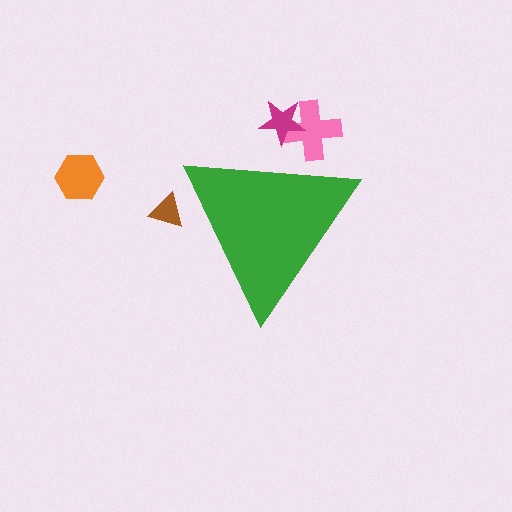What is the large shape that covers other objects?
A green triangle.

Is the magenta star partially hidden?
Yes, the magenta star is partially hidden behind the green triangle.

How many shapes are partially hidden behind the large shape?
3 shapes are partially hidden.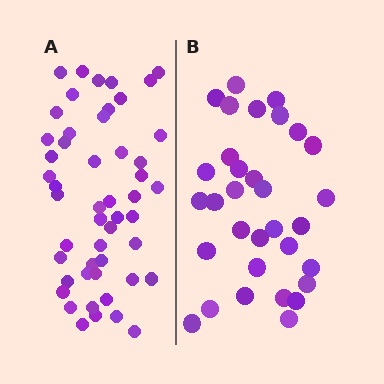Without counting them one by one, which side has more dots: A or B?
Region A (the left region) has more dots.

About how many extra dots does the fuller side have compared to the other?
Region A has approximately 20 more dots than region B.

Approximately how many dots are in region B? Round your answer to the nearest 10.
About 30 dots. (The exact count is 32, which rounds to 30.)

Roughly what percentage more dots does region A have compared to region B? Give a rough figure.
About 55% more.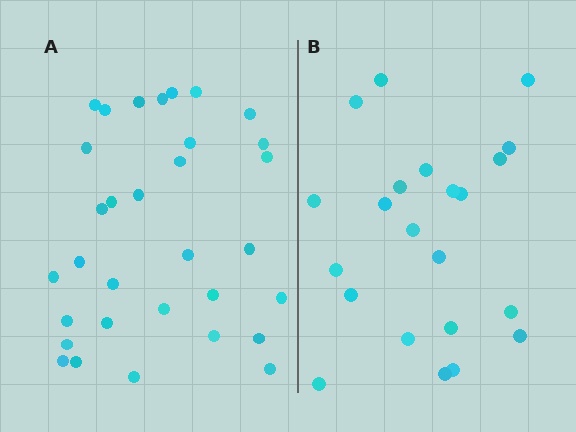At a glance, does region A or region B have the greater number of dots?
Region A (the left region) has more dots.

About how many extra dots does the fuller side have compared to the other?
Region A has roughly 10 or so more dots than region B.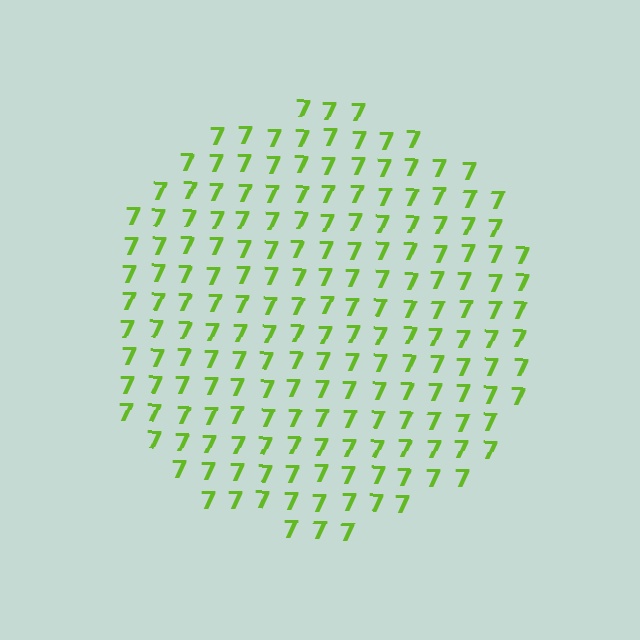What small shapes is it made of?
It is made of small digit 7's.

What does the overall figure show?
The overall figure shows a circle.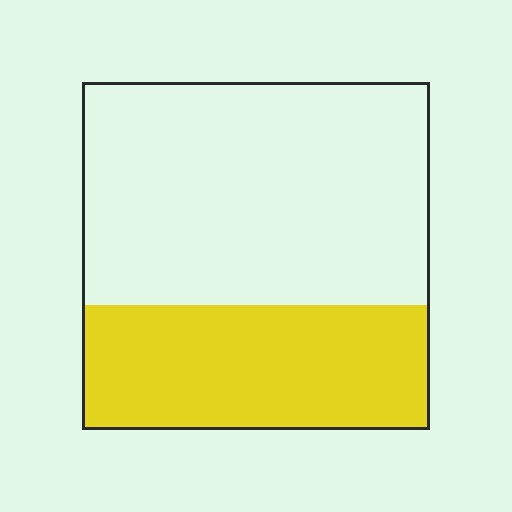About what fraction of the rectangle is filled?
About three eighths (3/8).